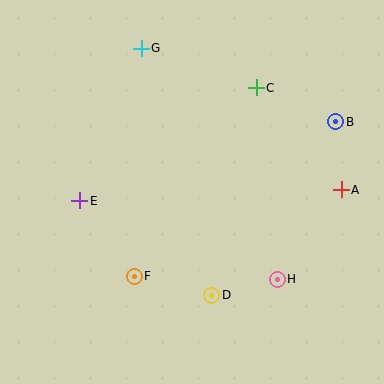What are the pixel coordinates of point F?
Point F is at (134, 276).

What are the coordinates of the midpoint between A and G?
The midpoint between A and G is at (241, 119).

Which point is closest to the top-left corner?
Point G is closest to the top-left corner.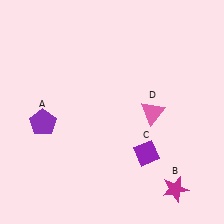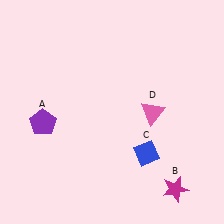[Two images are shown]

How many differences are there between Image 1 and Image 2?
There is 1 difference between the two images.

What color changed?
The diamond (C) changed from purple in Image 1 to blue in Image 2.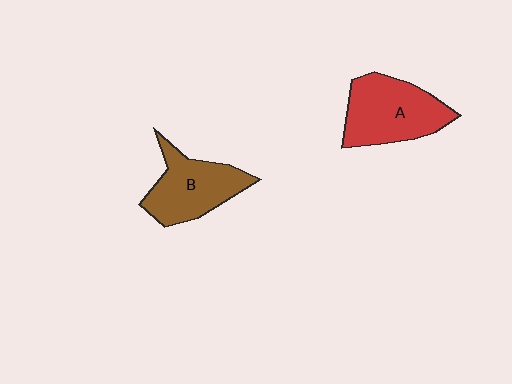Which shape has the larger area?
Shape A (red).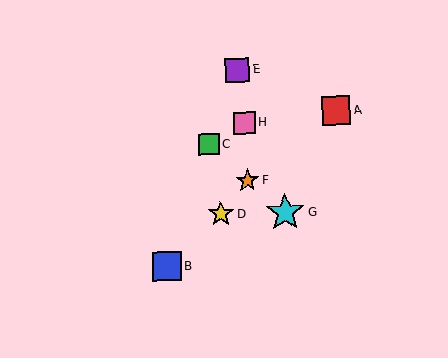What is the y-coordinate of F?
Object F is at y≈181.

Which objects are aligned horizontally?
Objects D, G are aligned horizontally.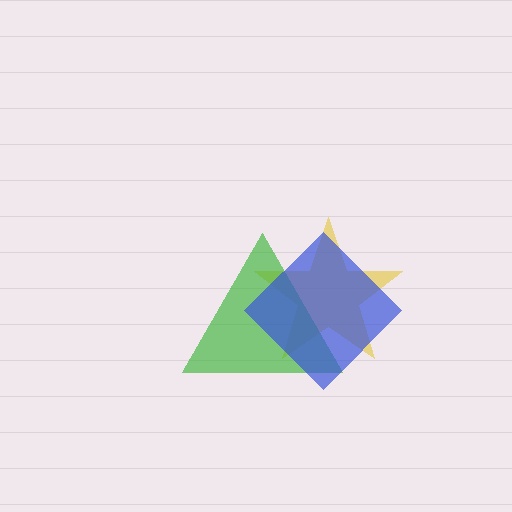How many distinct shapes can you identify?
There are 3 distinct shapes: a yellow star, a green triangle, a blue diamond.